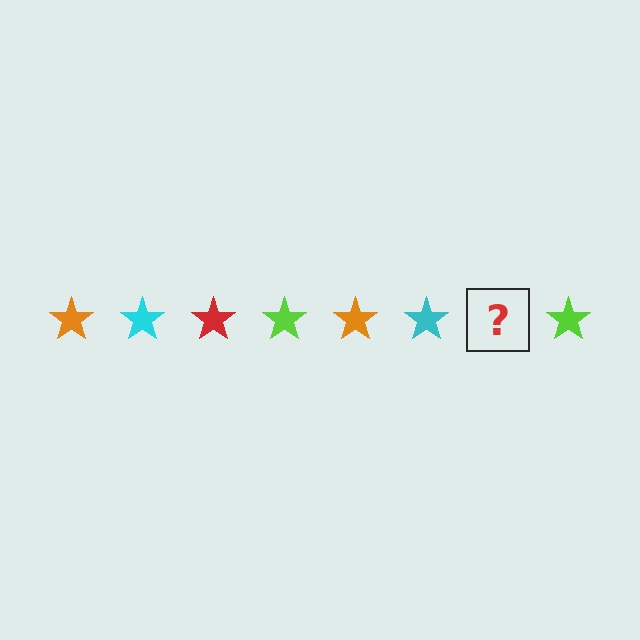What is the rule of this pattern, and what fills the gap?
The rule is that the pattern cycles through orange, cyan, red, lime stars. The gap should be filled with a red star.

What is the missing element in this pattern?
The missing element is a red star.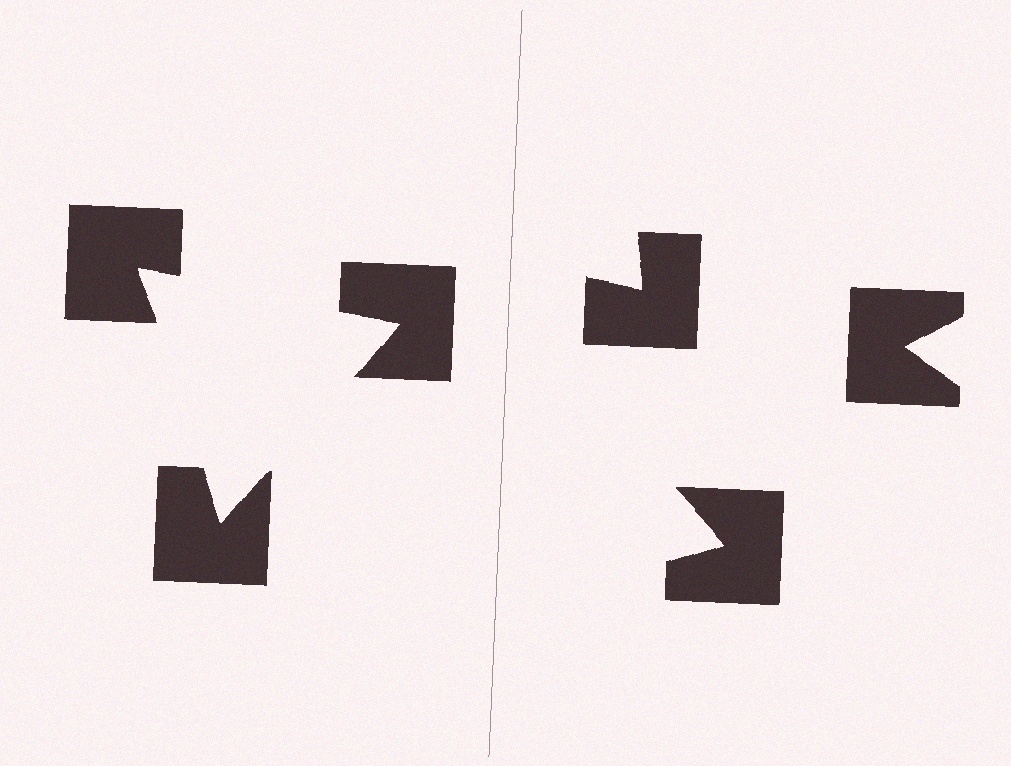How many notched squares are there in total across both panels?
6 — 3 on each side.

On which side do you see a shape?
An illusory triangle appears on the left side. On the right side the wedge cuts are rotated, so no coherent shape forms.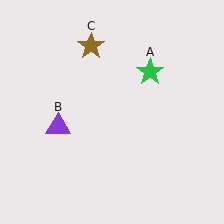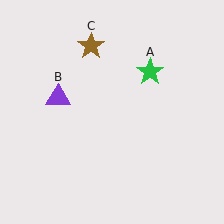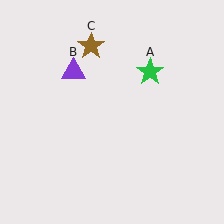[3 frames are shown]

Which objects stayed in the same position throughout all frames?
Green star (object A) and brown star (object C) remained stationary.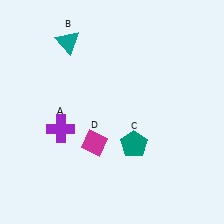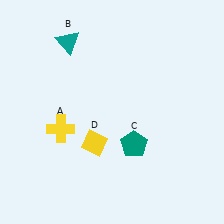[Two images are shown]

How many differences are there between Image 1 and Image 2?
There are 2 differences between the two images.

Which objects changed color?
A changed from purple to yellow. D changed from magenta to yellow.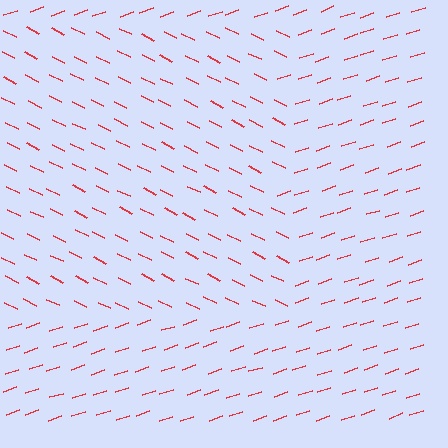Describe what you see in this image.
The image is filled with small red line segments. A rectangle region in the image has lines oriented differently from the surrounding lines, creating a visible texture boundary.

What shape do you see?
I see a rectangle.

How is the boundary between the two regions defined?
The boundary is defined purely by a change in line orientation (approximately 45 degrees difference). All lines are the same color and thickness.